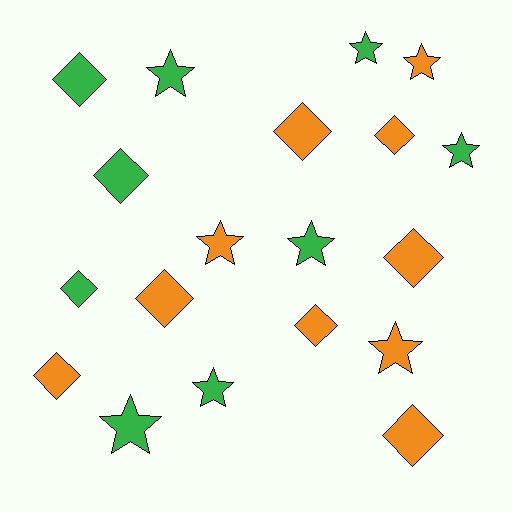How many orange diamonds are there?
There are 7 orange diamonds.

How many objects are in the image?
There are 19 objects.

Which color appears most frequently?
Orange, with 10 objects.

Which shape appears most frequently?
Diamond, with 10 objects.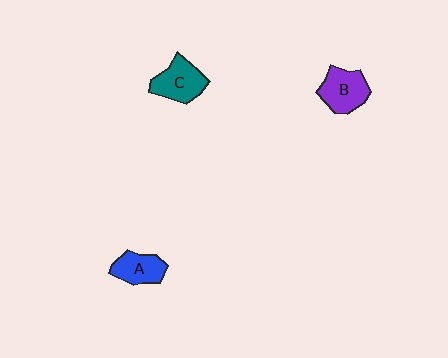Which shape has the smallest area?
Shape A (blue).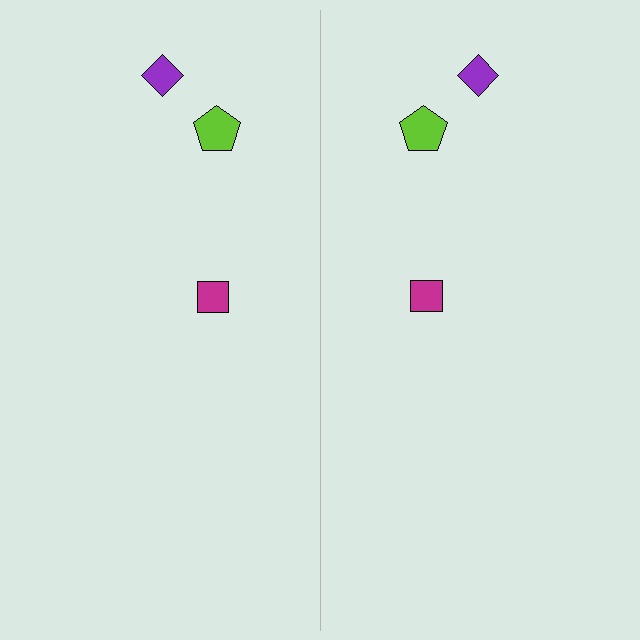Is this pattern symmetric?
Yes, this pattern has bilateral (reflection) symmetry.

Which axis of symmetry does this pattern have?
The pattern has a vertical axis of symmetry running through the center of the image.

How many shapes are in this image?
There are 6 shapes in this image.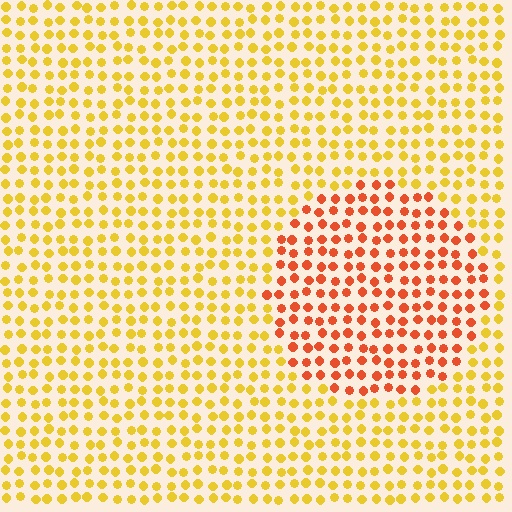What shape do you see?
I see a circle.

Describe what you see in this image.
The image is filled with small yellow elements in a uniform arrangement. A circle-shaped region is visible where the elements are tinted to a slightly different hue, forming a subtle color boundary.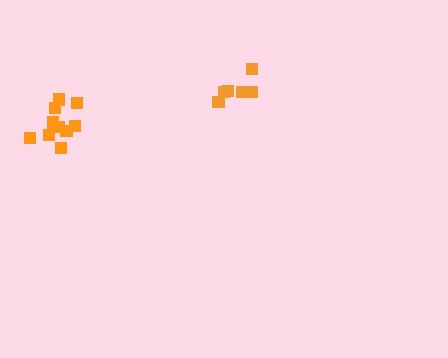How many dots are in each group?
Group 1: 7 dots, Group 2: 10 dots (17 total).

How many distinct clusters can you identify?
There are 2 distinct clusters.